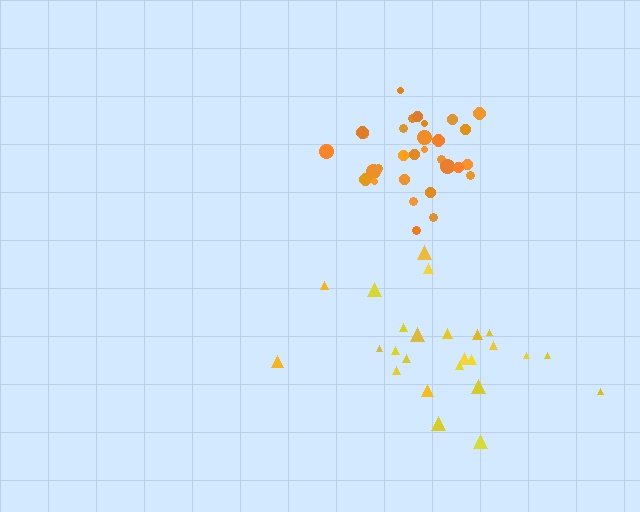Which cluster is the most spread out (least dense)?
Yellow.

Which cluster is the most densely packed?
Orange.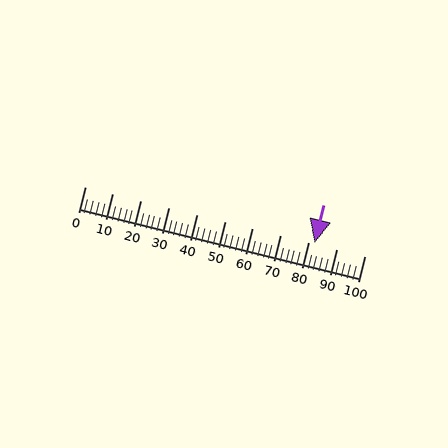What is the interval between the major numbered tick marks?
The major tick marks are spaced 10 units apart.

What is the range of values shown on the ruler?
The ruler shows values from 0 to 100.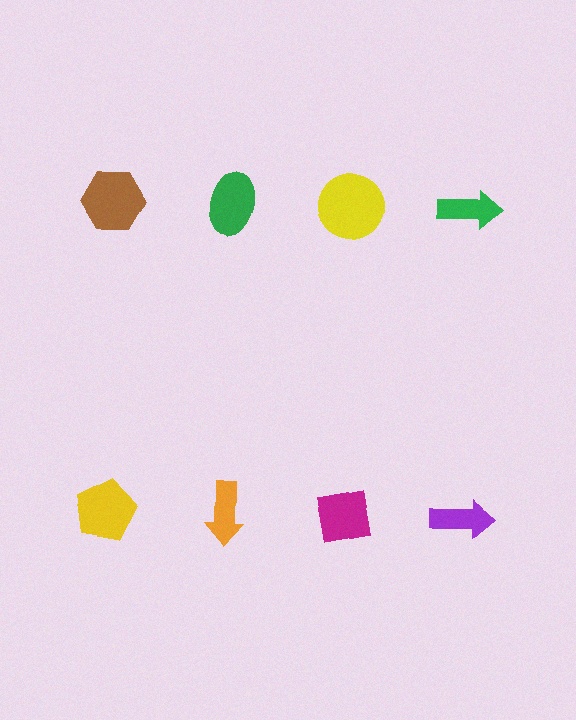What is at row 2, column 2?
An orange arrow.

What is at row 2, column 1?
A yellow pentagon.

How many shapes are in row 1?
4 shapes.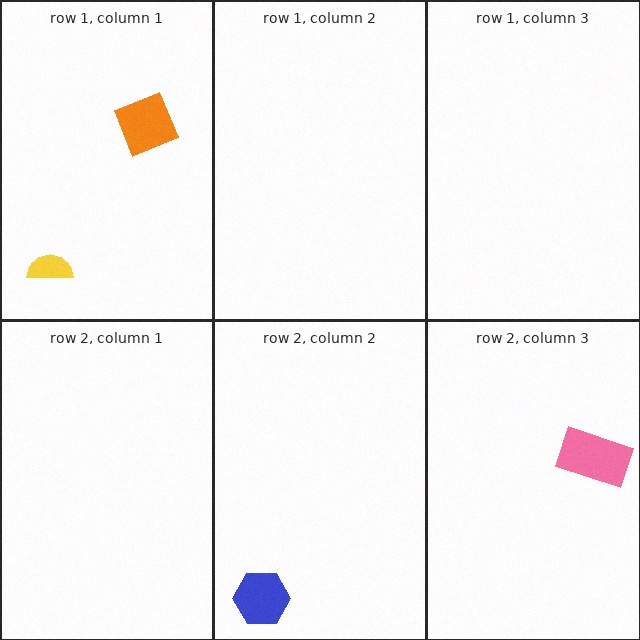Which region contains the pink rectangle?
The row 2, column 3 region.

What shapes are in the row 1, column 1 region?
The orange diamond, the yellow semicircle.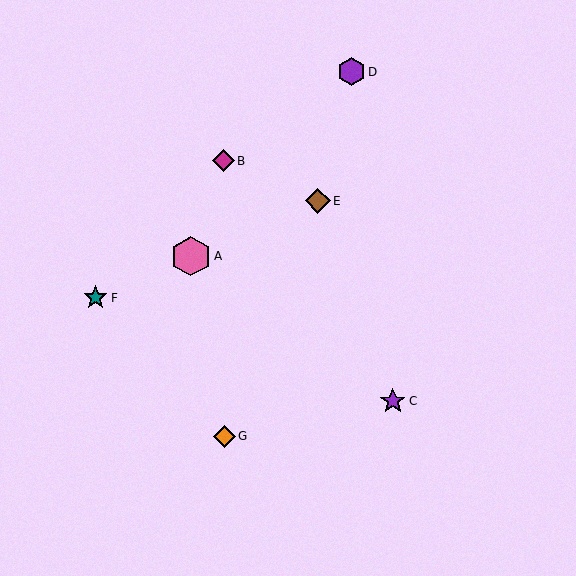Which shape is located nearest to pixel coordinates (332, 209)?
The brown diamond (labeled E) at (318, 201) is nearest to that location.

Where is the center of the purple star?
The center of the purple star is at (393, 401).